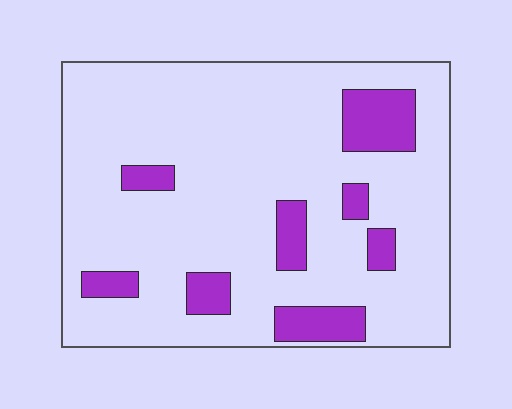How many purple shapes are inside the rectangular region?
8.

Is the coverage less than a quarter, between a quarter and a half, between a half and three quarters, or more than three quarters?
Less than a quarter.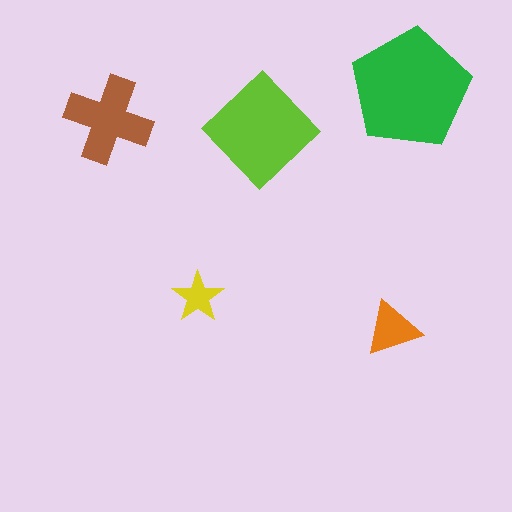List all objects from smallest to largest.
The yellow star, the orange triangle, the brown cross, the lime diamond, the green pentagon.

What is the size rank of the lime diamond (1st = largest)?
2nd.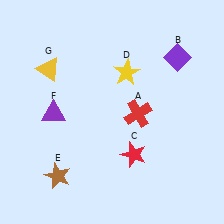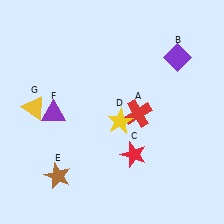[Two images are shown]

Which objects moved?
The objects that moved are: the yellow star (D), the yellow triangle (G).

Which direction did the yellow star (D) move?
The yellow star (D) moved down.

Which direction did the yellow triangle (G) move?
The yellow triangle (G) moved down.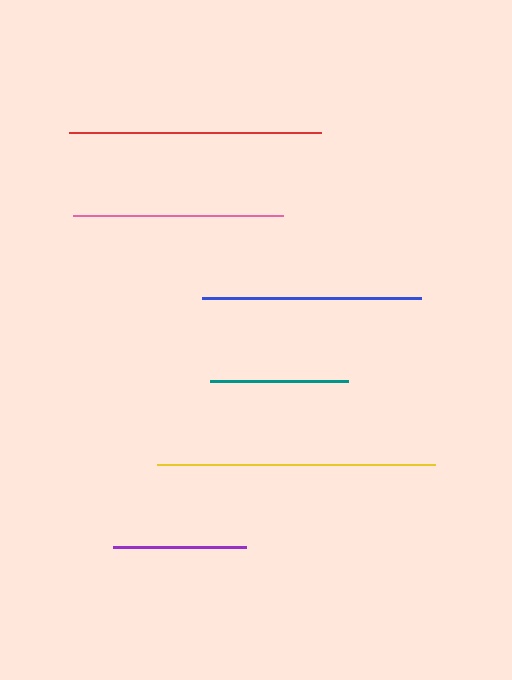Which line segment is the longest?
The yellow line is the longest at approximately 278 pixels.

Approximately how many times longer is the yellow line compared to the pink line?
The yellow line is approximately 1.3 times the length of the pink line.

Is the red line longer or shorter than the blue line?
The red line is longer than the blue line.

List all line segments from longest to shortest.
From longest to shortest: yellow, red, blue, pink, teal, purple.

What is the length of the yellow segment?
The yellow segment is approximately 278 pixels long.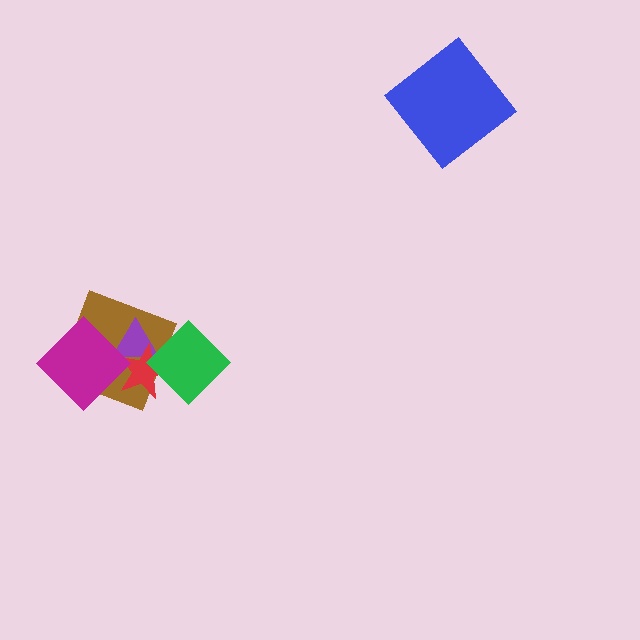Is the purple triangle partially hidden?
Yes, it is partially covered by another shape.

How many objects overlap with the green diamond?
3 objects overlap with the green diamond.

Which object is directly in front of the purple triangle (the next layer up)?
The red star is directly in front of the purple triangle.